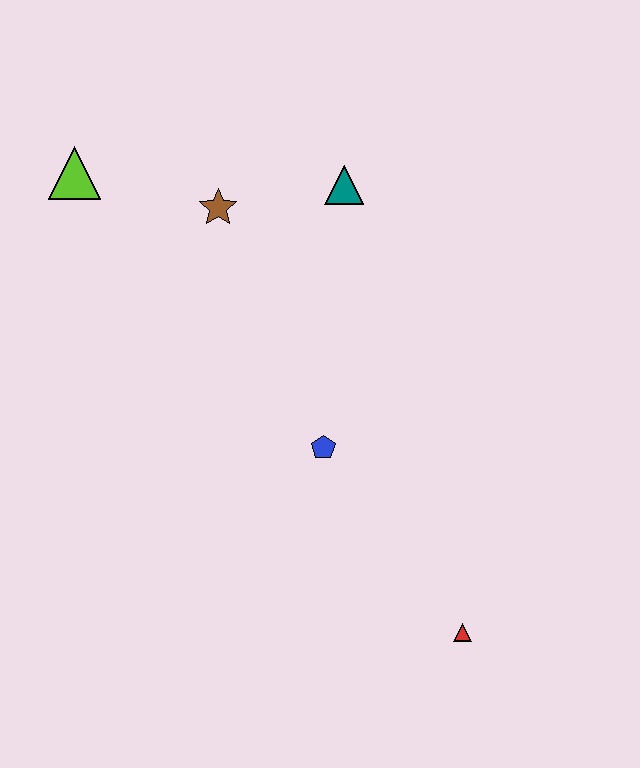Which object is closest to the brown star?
The teal triangle is closest to the brown star.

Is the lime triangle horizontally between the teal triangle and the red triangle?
No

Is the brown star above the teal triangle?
No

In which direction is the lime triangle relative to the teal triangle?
The lime triangle is to the left of the teal triangle.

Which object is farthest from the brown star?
The red triangle is farthest from the brown star.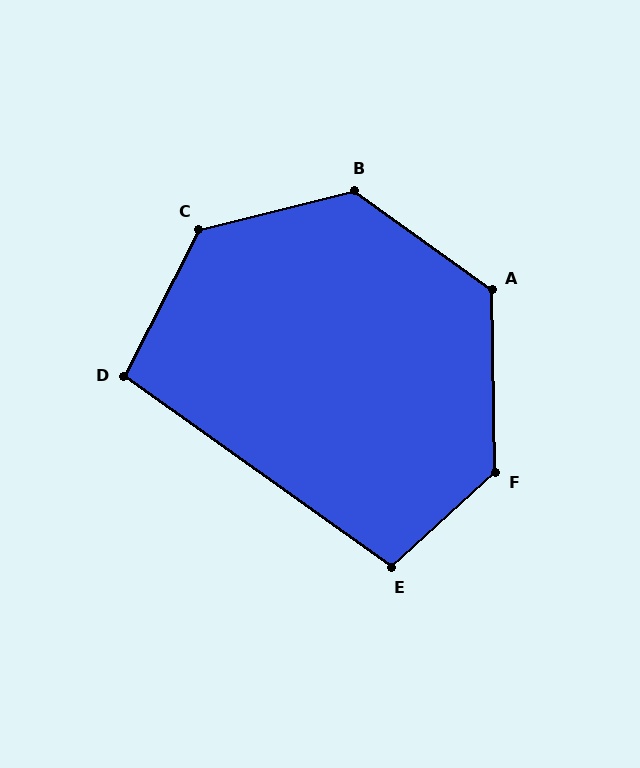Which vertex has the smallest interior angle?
D, at approximately 98 degrees.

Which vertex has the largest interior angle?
F, at approximately 131 degrees.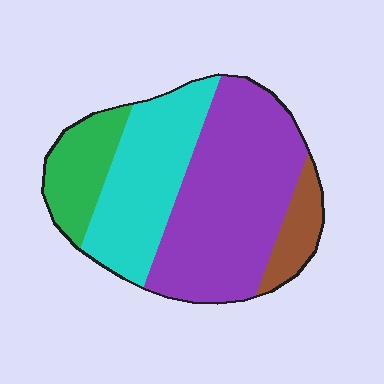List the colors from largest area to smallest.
From largest to smallest: purple, cyan, green, brown.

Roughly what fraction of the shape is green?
Green takes up about one eighth (1/8) of the shape.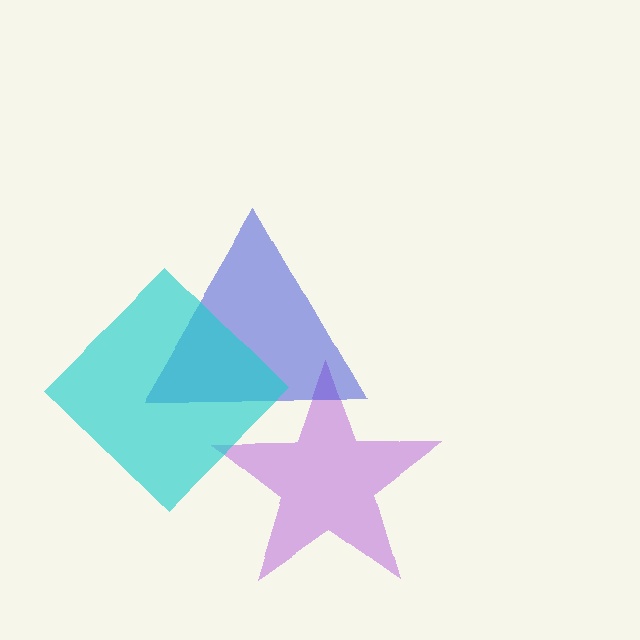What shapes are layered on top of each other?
The layered shapes are: a purple star, a blue triangle, a cyan diamond.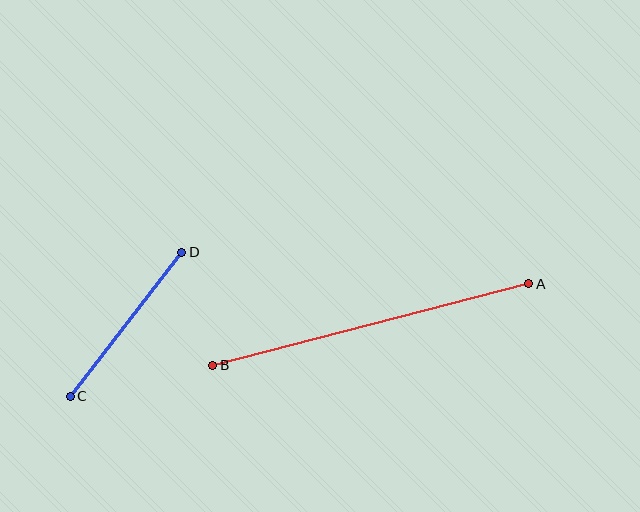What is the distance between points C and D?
The distance is approximately 182 pixels.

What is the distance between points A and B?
The distance is approximately 326 pixels.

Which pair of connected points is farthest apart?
Points A and B are farthest apart.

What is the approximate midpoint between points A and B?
The midpoint is at approximately (371, 325) pixels.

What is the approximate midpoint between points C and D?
The midpoint is at approximately (126, 324) pixels.